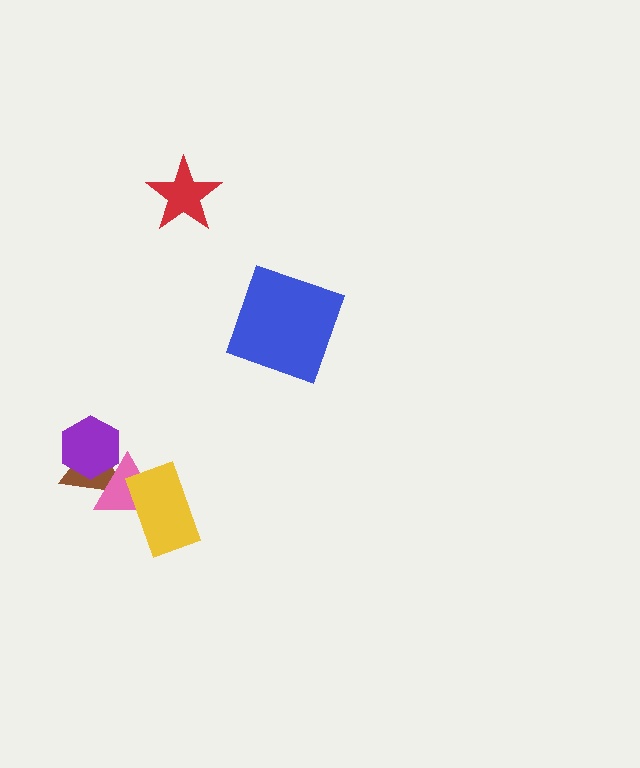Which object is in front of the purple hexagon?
The pink triangle is in front of the purple hexagon.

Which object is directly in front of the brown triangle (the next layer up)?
The purple hexagon is directly in front of the brown triangle.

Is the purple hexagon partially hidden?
Yes, it is partially covered by another shape.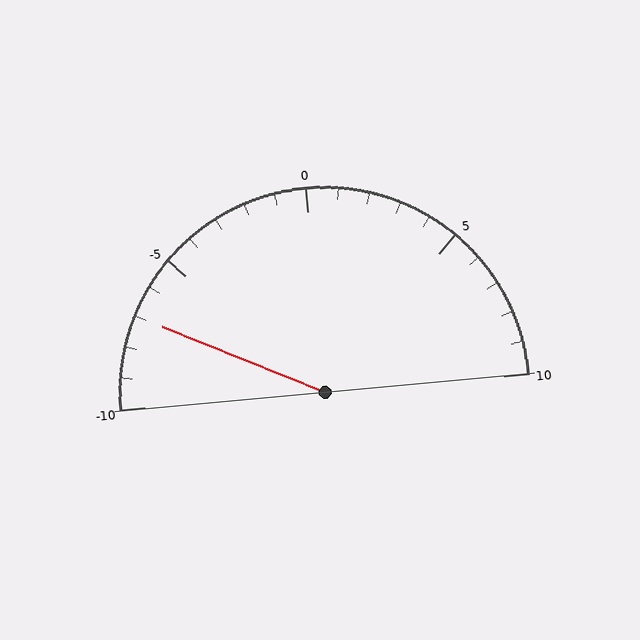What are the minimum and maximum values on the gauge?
The gauge ranges from -10 to 10.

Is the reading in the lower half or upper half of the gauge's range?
The reading is in the lower half of the range (-10 to 10).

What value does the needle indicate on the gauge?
The needle indicates approximately -7.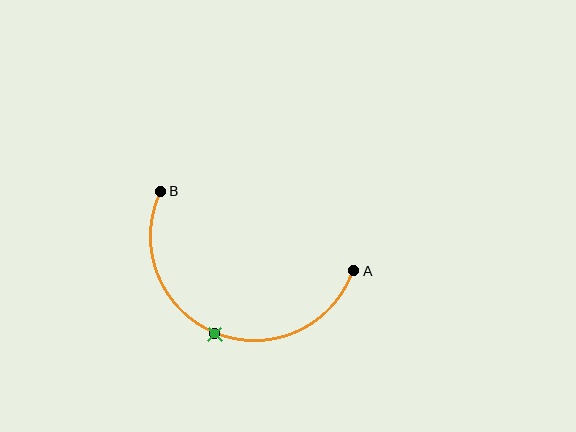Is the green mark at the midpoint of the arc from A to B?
Yes. The green mark lies on the arc at equal arc-length from both A and B — it is the arc midpoint.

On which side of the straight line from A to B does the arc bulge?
The arc bulges below the straight line connecting A and B.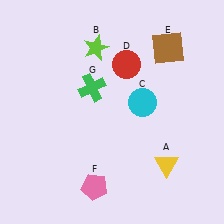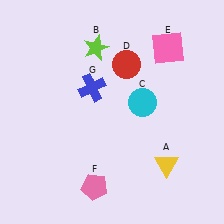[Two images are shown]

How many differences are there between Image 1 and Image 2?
There are 2 differences between the two images.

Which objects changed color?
E changed from brown to pink. G changed from green to blue.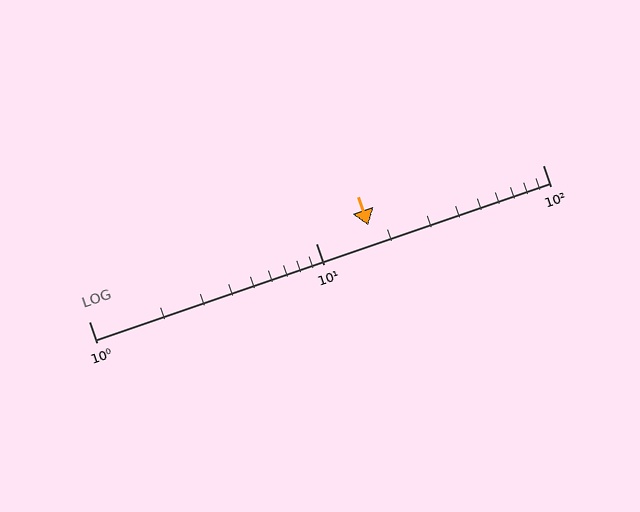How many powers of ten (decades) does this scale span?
The scale spans 2 decades, from 1 to 100.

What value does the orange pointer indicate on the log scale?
The pointer indicates approximately 17.